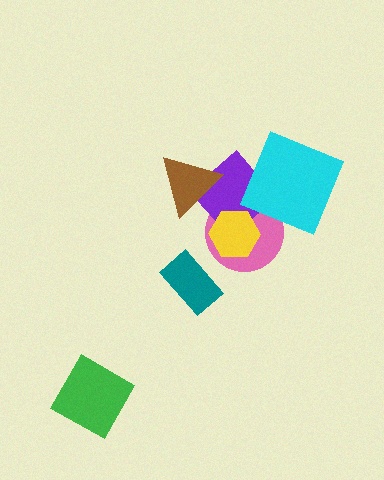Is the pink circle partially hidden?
Yes, it is partially covered by another shape.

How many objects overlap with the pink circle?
3 objects overlap with the pink circle.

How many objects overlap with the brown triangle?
1 object overlaps with the brown triangle.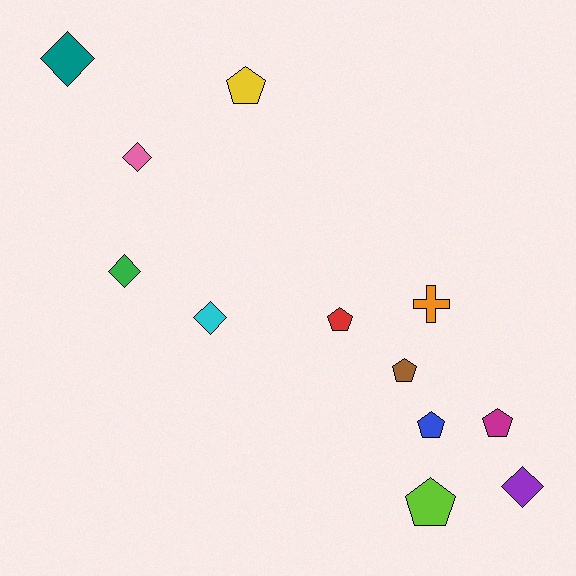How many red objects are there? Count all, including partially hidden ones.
There is 1 red object.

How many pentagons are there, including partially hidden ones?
There are 6 pentagons.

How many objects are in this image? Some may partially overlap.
There are 12 objects.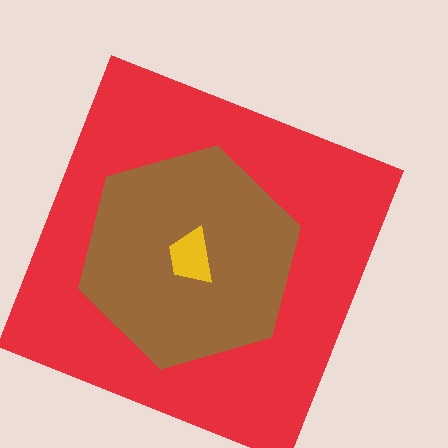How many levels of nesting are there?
3.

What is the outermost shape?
The red square.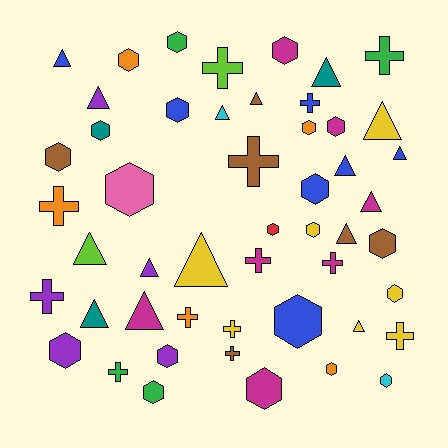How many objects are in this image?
There are 50 objects.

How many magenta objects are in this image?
There are 7 magenta objects.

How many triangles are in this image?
There are 16 triangles.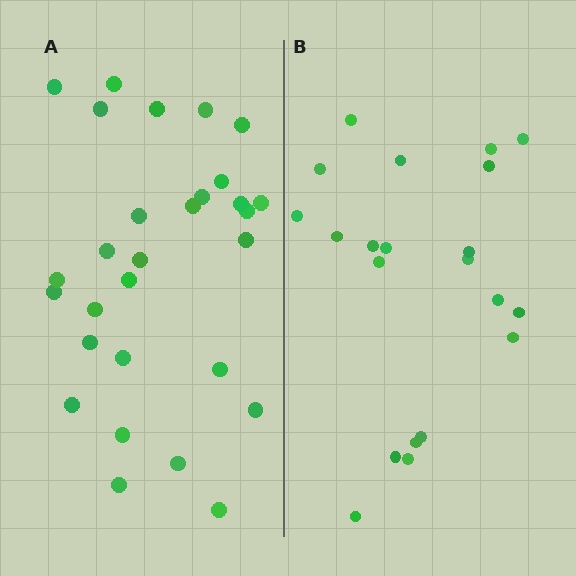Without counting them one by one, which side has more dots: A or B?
Region A (the left region) has more dots.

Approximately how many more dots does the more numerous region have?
Region A has roughly 8 or so more dots than region B.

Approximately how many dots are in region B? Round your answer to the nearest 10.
About 20 dots. (The exact count is 21, which rounds to 20.)